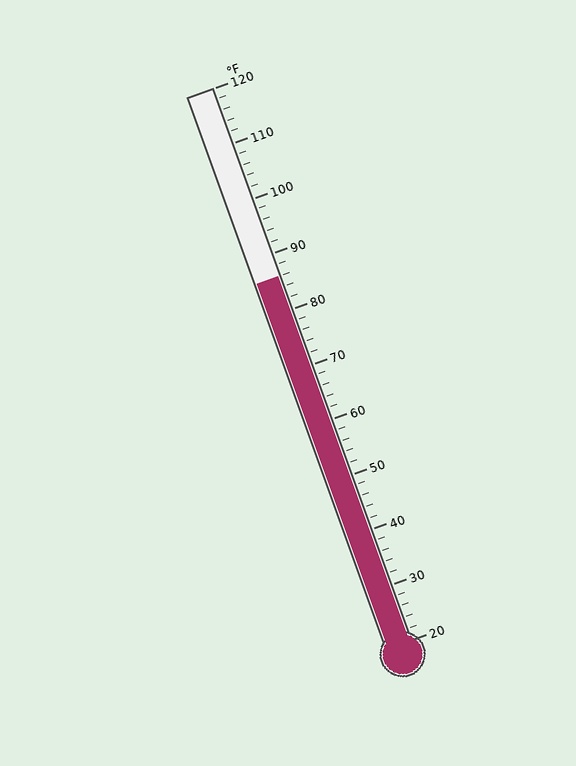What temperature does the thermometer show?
The thermometer shows approximately 86°F.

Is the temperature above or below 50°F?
The temperature is above 50°F.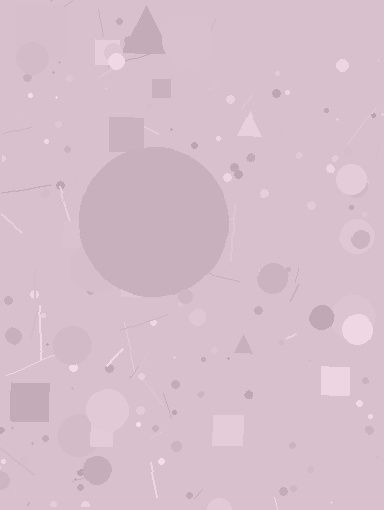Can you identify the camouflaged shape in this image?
The camouflaged shape is a circle.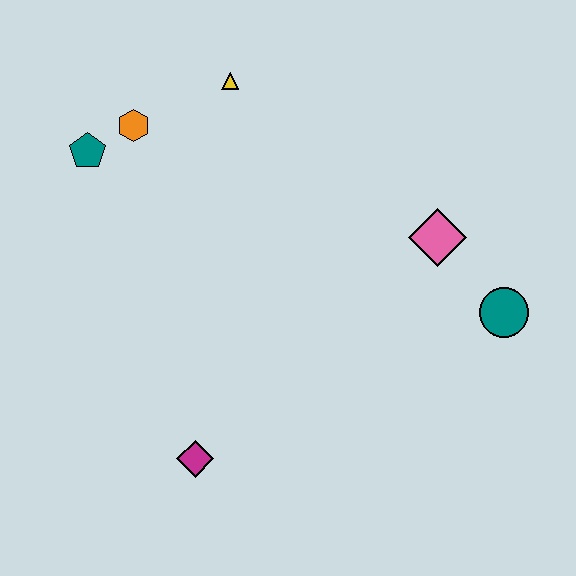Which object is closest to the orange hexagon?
The teal pentagon is closest to the orange hexagon.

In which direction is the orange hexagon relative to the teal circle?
The orange hexagon is to the left of the teal circle.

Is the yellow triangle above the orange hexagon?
Yes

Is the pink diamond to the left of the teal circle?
Yes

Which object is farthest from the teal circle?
The teal pentagon is farthest from the teal circle.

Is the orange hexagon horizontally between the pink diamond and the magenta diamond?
No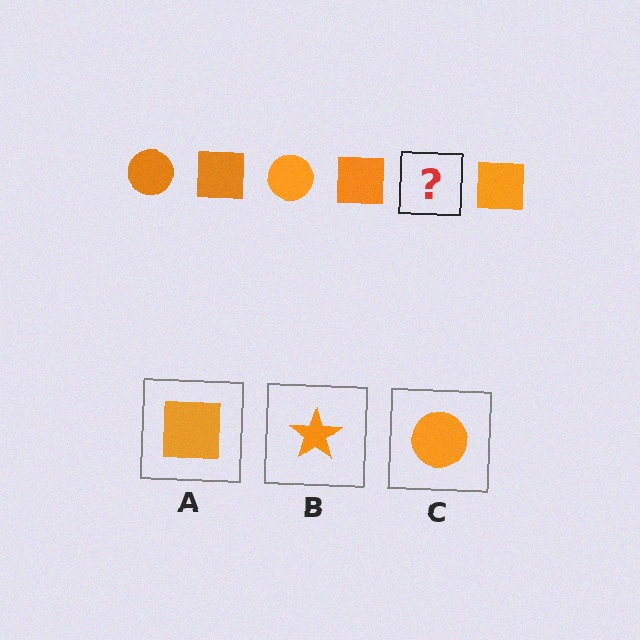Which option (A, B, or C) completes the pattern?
C.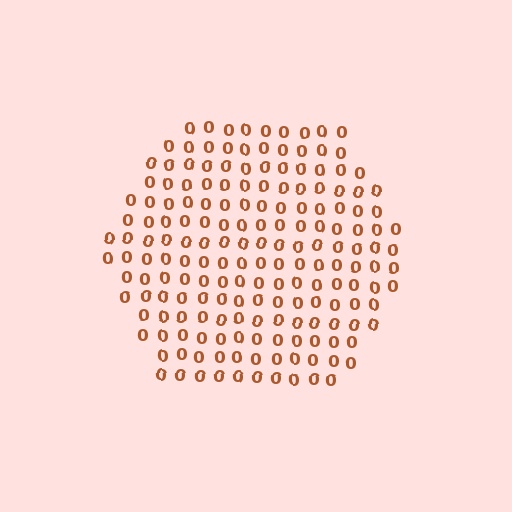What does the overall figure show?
The overall figure shows a hexagon.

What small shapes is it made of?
It is made of small digit 0's.